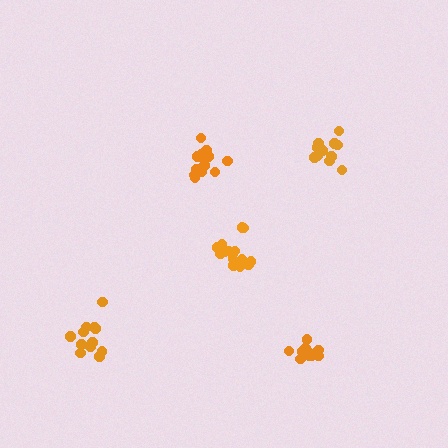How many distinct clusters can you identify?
There are 5 distinct clusters.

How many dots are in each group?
Group 1: 14 dots, Group 2: 12 dots, Group 3: 12 dots, Group 4: 12 dots, Group 5: 15 dots (65 total).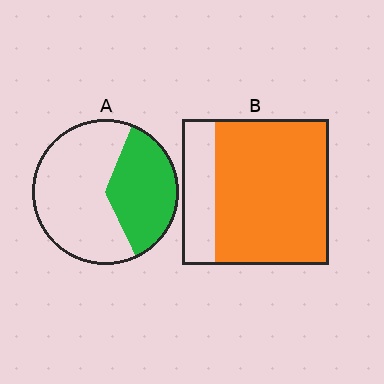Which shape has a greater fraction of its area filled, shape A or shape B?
Shape B.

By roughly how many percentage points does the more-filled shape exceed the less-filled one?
By roughly 40 percentage points (B over A).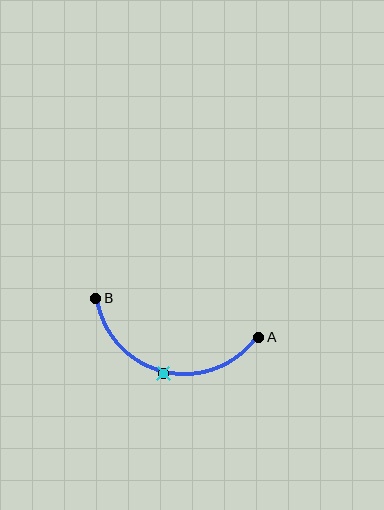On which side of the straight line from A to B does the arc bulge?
The arc bulges below the straight line connecting A and B.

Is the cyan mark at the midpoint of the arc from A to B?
Yes. The cyan mark lies on the arc at equal arc-length from both A and B — it is the arc midpoint.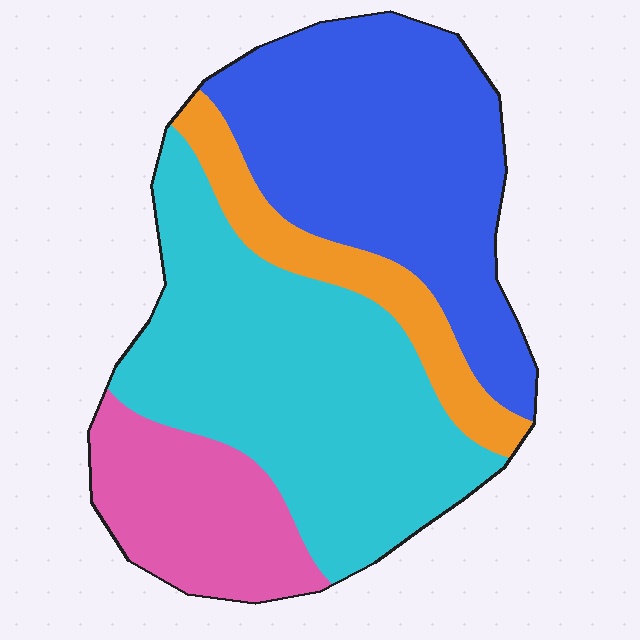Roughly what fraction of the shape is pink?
Pink covers roughly 15% of the shape.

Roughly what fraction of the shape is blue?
Blue covers around 35% of the shape.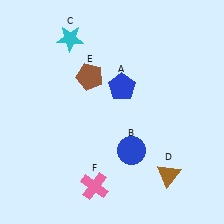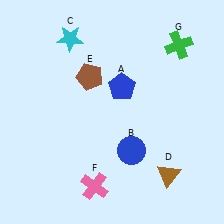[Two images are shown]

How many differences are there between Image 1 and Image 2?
There is 1 difference between the two images.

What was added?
A green cross (G) was added in Image 2.